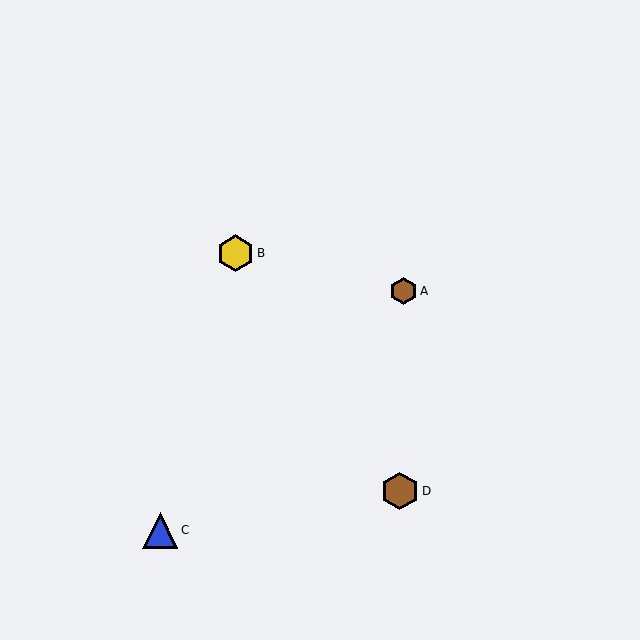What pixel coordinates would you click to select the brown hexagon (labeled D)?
Click at (400, 491) to select the brown hexagon D.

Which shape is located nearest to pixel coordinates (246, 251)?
The yellow hexagon (labeled B) at (236, 253) is nearest to that location.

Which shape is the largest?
The brown hexagon (labeled D) is the largest.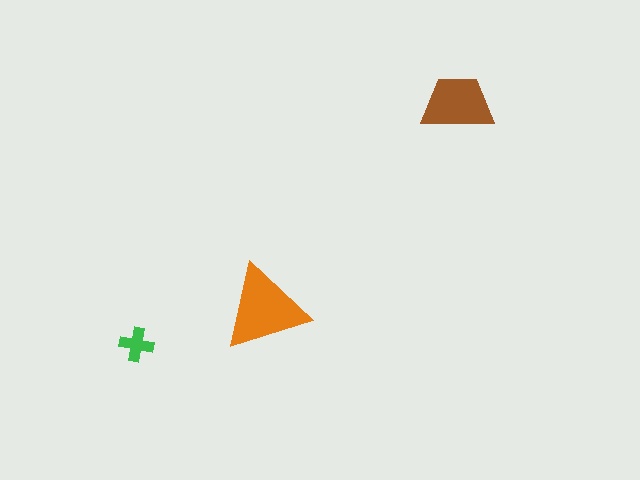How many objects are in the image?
There are 3 objects in the image.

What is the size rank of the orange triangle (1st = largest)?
1st.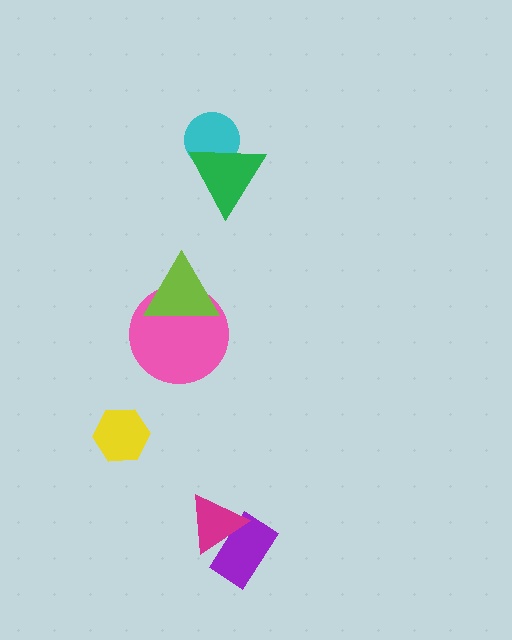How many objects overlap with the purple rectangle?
1 object overlaps with the purple rectangle.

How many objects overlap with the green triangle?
1 object overlaps with the green triangle.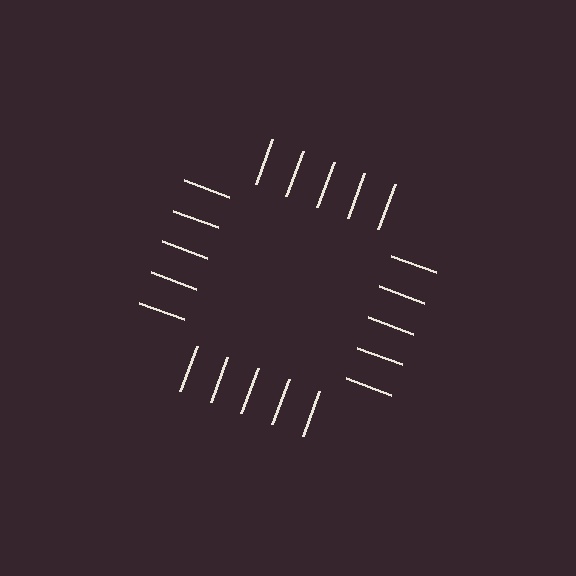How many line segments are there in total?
20 — 5 along each of the 4 edges.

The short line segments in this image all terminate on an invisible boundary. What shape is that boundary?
An illusory square — the line segments terminate on its edges but no continuous stroke is drawn.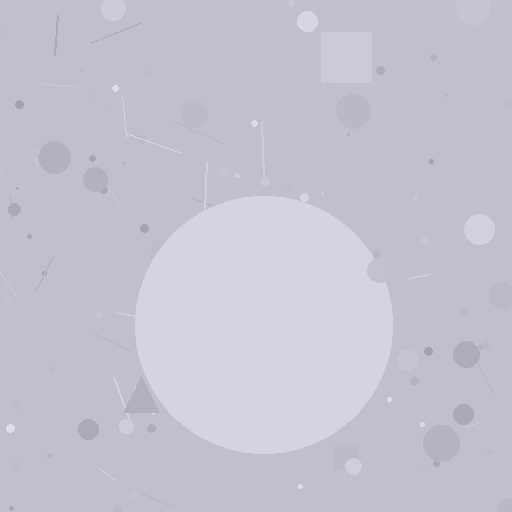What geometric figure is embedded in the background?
A circle is embedded in the background.